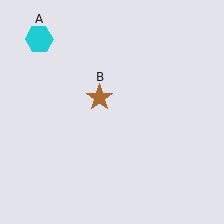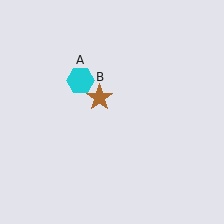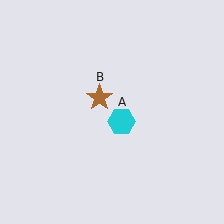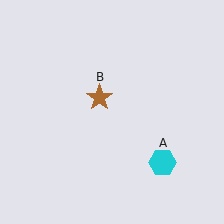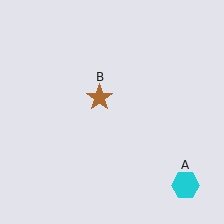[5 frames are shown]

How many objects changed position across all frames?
1 object changed position: cyan hexagon (object A).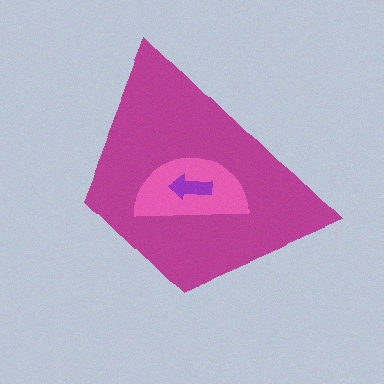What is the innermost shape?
The purple arrow.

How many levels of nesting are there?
3.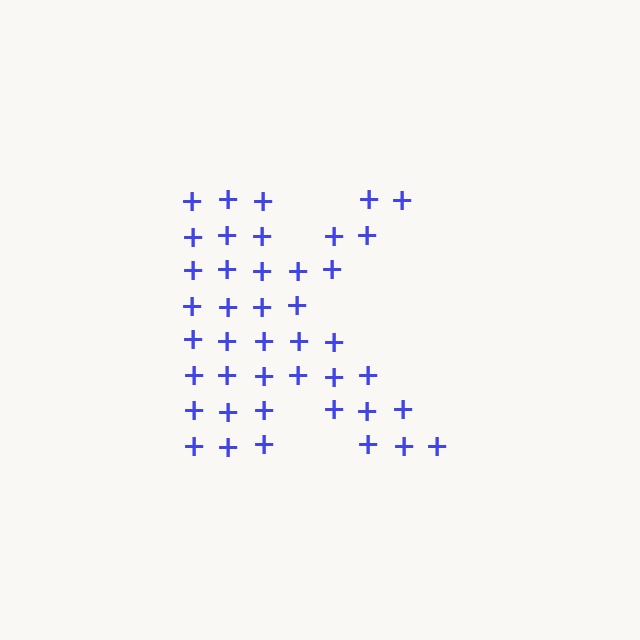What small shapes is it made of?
It is made of small plus signs.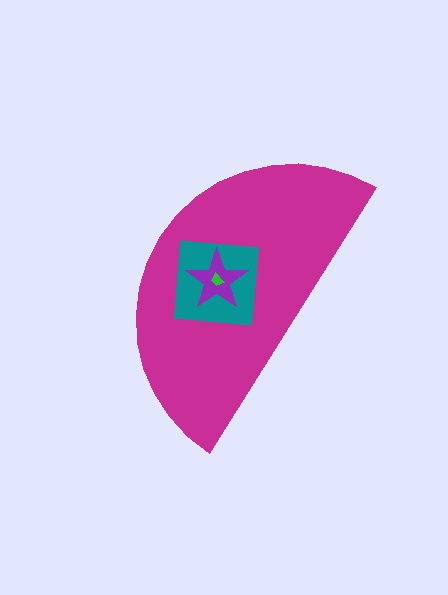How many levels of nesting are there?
4.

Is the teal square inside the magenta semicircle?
Yes.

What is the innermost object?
The green trapezoid.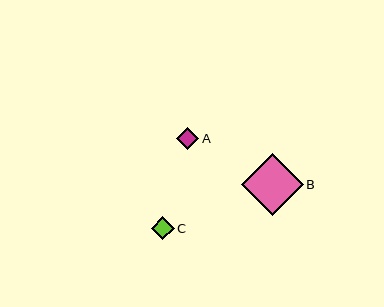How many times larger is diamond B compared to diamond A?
Diamond B is approximately 2.8 times the size of diamond A.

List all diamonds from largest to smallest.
From largest to smallest: B, C, A.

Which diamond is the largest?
Diamond B is the largest with a size of approximately 61 pixels.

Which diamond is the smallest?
Diamond A is the smallest with a size of approximately 22 pixels.